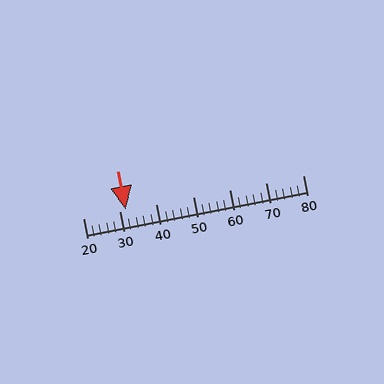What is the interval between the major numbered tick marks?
The major tick marks are spaced 10 units apart.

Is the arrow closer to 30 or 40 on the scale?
The arrow is closer to 30.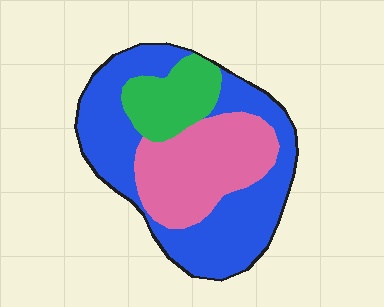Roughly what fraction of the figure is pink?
Pink covers around 30% of the figure.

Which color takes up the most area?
Blue, at roughly 55%.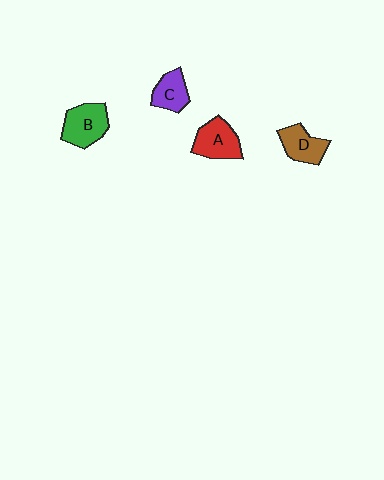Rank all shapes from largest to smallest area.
From largest to smallest: B (green), A (red), D (brown), C (purple).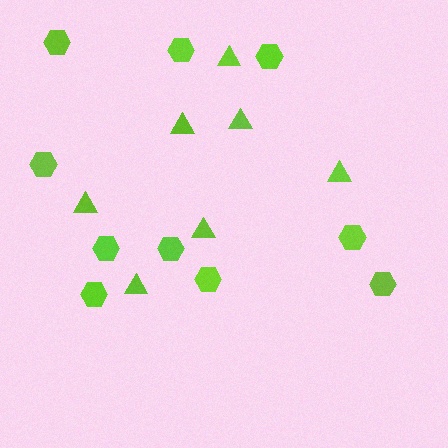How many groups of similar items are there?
There are 2 groups: one group of triangles (7) and one group of hexagons (10).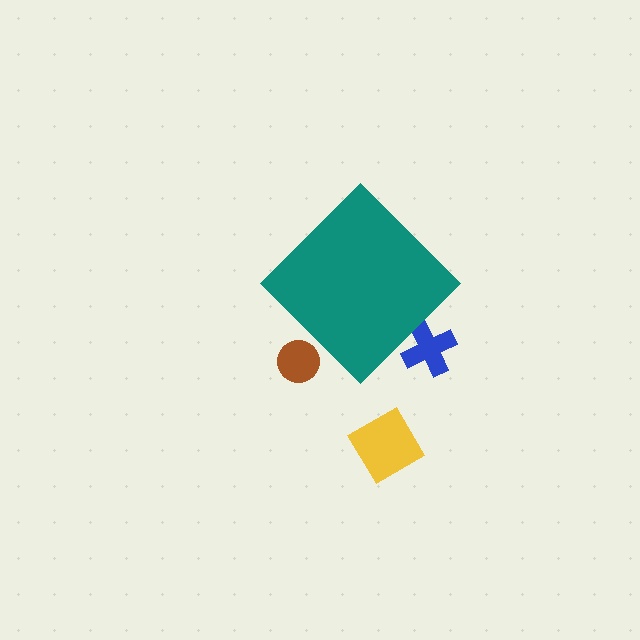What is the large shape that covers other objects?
A teal diamond.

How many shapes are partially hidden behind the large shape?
2 shapes are partially hidden.